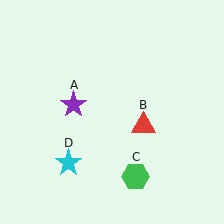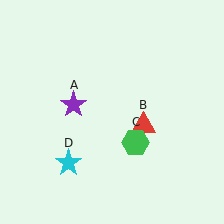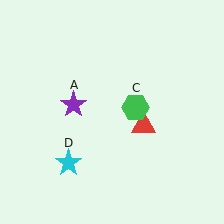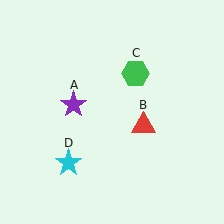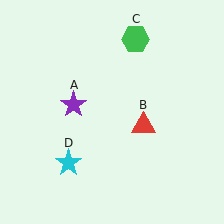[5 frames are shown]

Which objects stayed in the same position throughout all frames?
Purple star (object A) and red triangle (object B) and cyan star (object D) remained stationary.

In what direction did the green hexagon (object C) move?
The green hexagon (object C) moved up.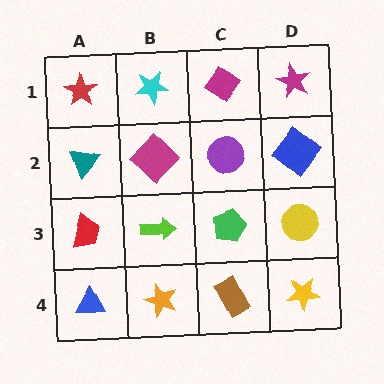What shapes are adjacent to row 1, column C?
A purple circle (row 2, column C), a cyan star (row 1, column B), a magenta star (row 1, column D).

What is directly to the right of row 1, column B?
A magenta diamond.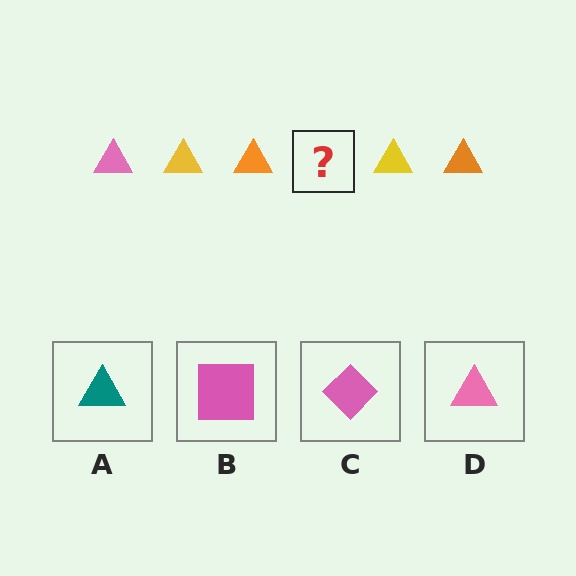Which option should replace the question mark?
Option D.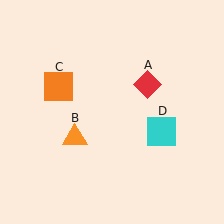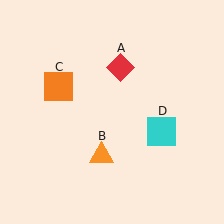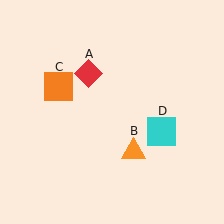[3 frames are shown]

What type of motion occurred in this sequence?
The red diamond (object A), orange triangle (object B) rotated counterclockwise around the center of the scene.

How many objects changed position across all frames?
2 objects changed position: red diamond (object A), orange triangle (object B).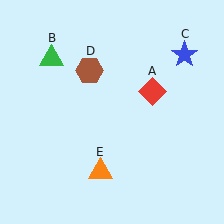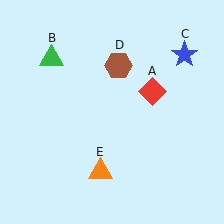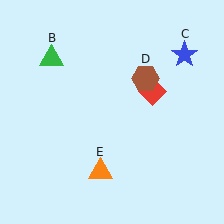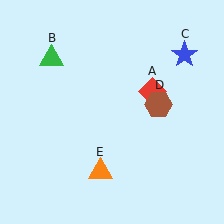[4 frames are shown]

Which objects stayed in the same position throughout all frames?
Red diamond (object A) and green triangle (object B) and blue star (object C) and orange triangle (object E) remained stationary.